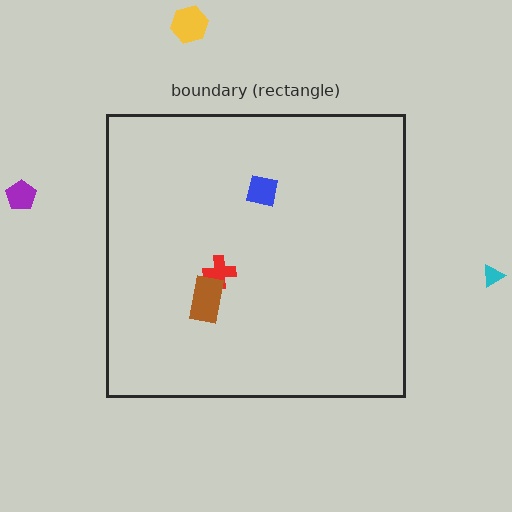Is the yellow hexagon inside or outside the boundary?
Outside.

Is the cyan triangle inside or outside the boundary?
Outside.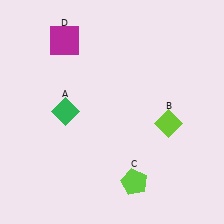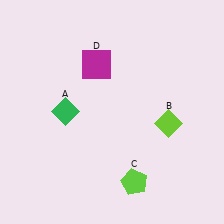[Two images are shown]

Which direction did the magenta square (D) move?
The magenta square (D) moved right.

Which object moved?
The magenta square (D) moved right.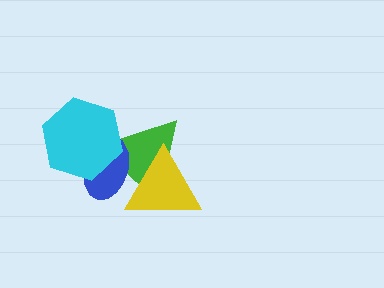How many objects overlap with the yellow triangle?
2 objects overlap with the yellow triangle.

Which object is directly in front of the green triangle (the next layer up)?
The blue ellipse is directly in front of the green triangle.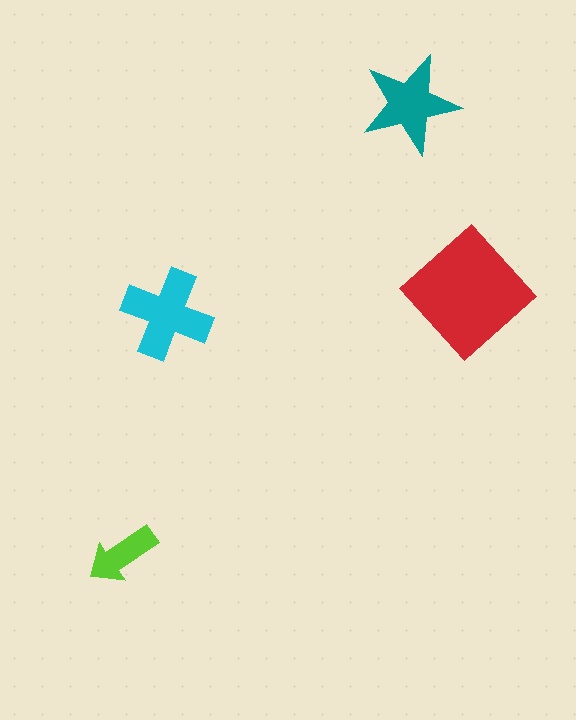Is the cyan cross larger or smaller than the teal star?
Larger.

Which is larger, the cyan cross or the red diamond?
The red diamond.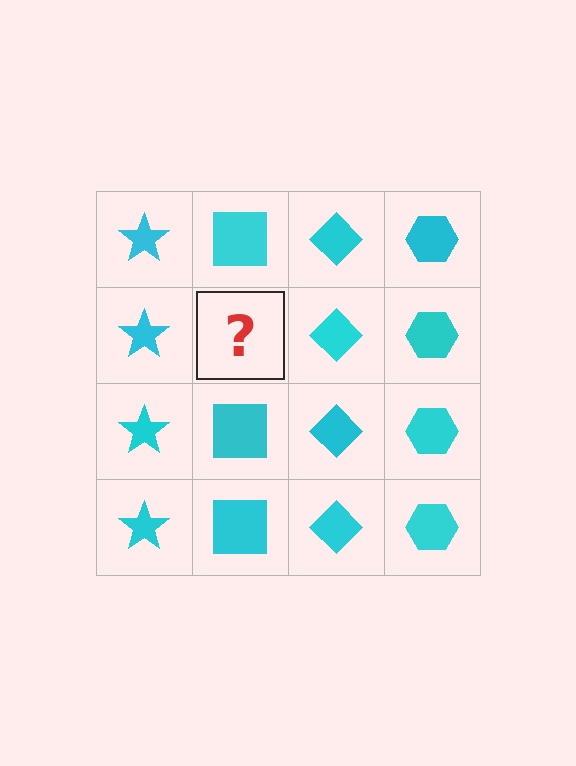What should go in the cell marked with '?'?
The missing cell should contain a cyan square.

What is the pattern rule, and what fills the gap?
The rule is that each column has a consistent shape. The gap should be filled with a cyan square.